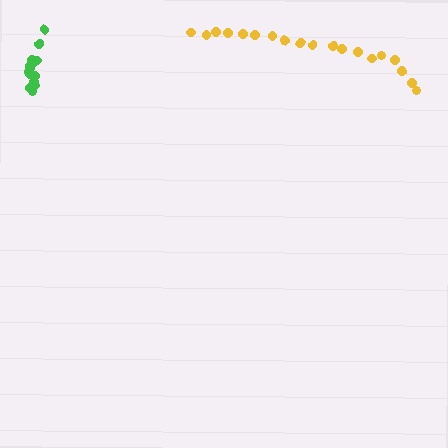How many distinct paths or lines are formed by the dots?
There are 2 distinct paths.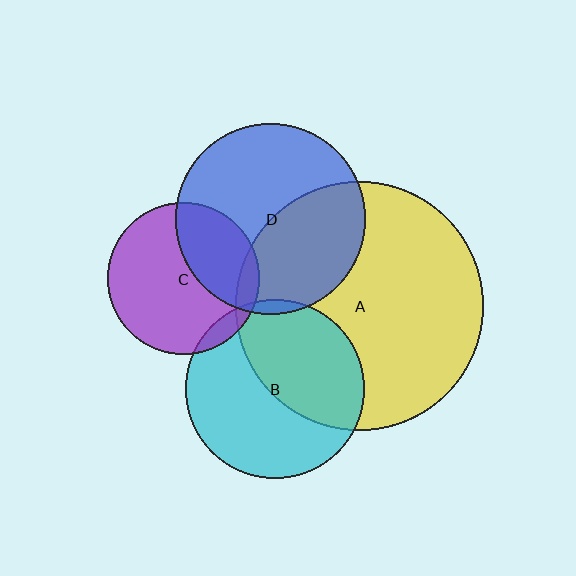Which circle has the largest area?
Circle A (yellow).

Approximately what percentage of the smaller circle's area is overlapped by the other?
Approximately 35%.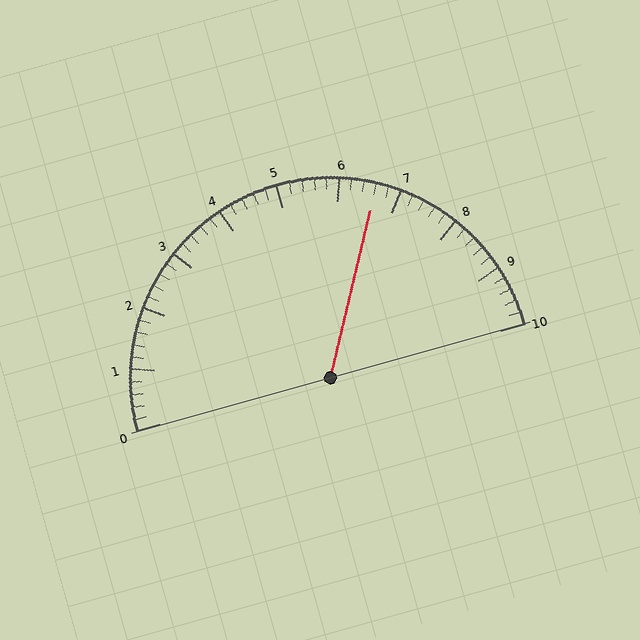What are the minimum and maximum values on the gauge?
The gauge ranges from 0 to 10.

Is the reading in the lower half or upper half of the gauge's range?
The reading is in the upper half of the range (0 to 10).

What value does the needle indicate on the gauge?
The needle indicates approximately 6.6.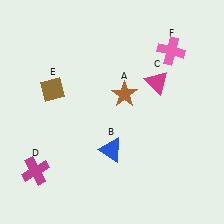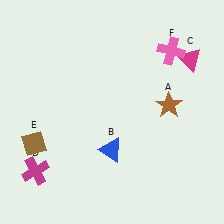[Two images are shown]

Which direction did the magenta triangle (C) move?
The magenta triangle (C) moved right.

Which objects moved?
The objects that moved are: the brown star (A), the magenta triangle (C), the brown diamond (E).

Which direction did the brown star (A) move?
The brown star (A) moved right.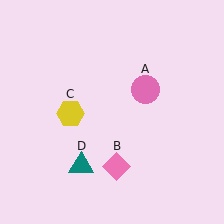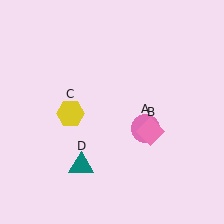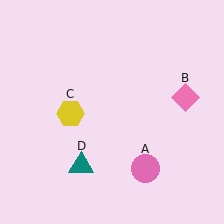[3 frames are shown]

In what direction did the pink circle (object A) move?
The pink circle (object A) moved down.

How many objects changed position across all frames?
2 objects changed position: pink circle (object A), pink diamond (object B).